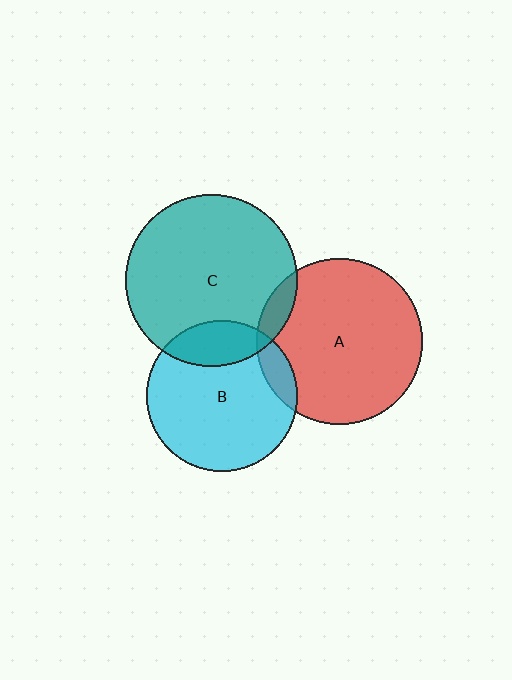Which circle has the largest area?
Circle C (teal).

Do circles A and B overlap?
Yes.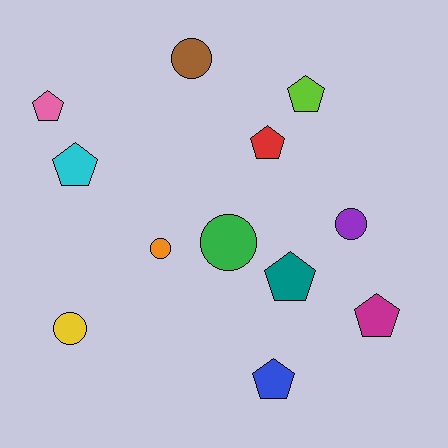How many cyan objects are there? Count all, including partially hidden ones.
There is 1 cyan object.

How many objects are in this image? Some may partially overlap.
There are 12 objects.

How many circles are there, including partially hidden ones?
There are 5 circles.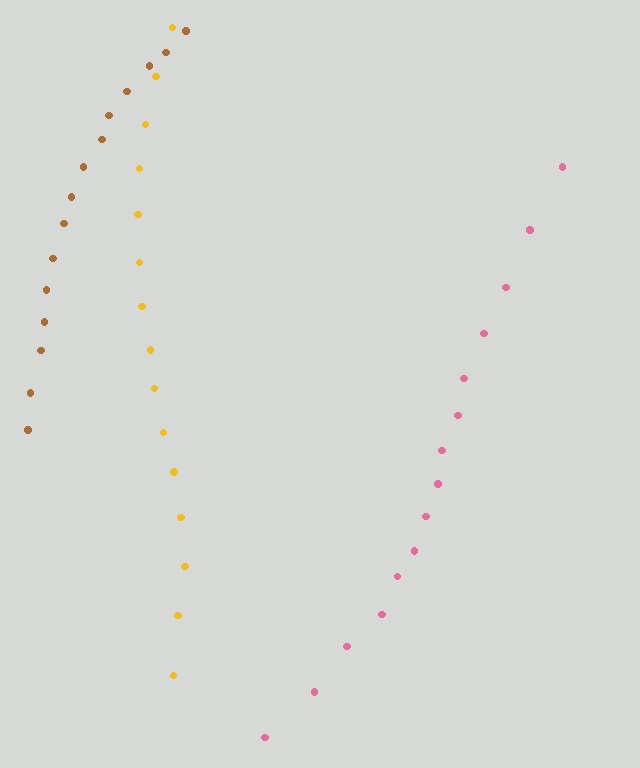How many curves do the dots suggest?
There are 3 distinct paths.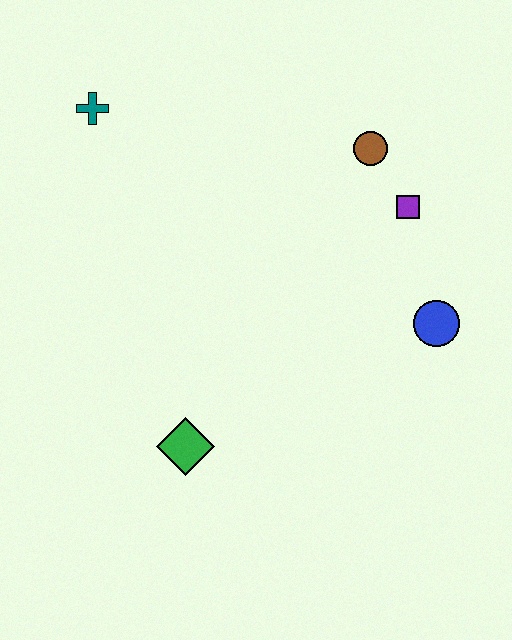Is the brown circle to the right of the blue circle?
No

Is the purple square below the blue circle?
No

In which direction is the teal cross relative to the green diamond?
The teal cross is above the green diamond.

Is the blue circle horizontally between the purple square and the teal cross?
No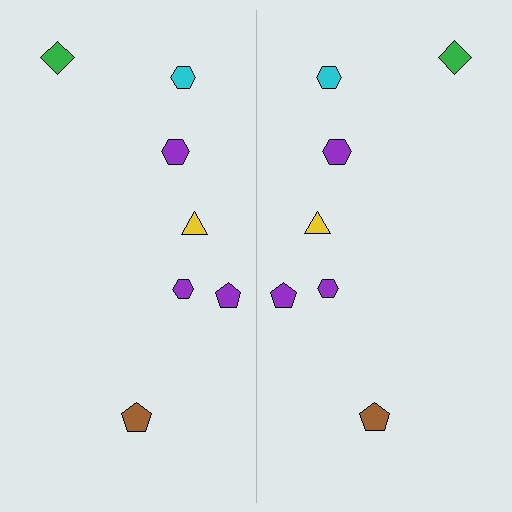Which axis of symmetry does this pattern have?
The pattern has a vertical axis of symmetry running through the center of the image.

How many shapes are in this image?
There are 14 shapes in this image.